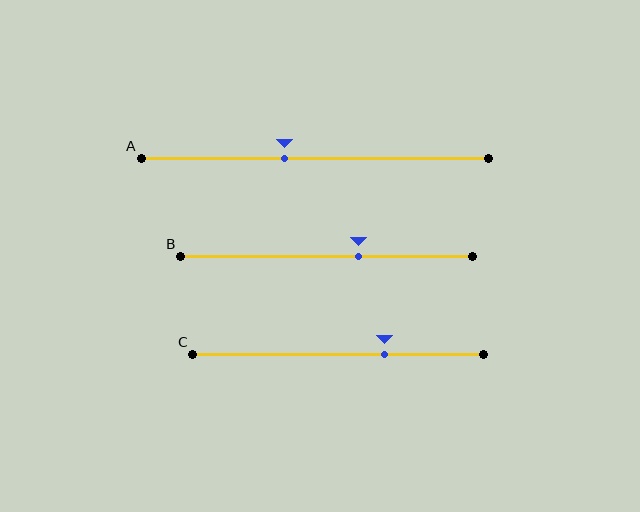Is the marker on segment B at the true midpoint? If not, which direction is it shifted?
No, the marker on segment B is shifted to the right by about 11% of the segment length.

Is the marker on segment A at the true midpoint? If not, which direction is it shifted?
No, the marker on segment A is shifted to the left by about 9% of the segment length.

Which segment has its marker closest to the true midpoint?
Segment A has its marker closest to the true midpoint.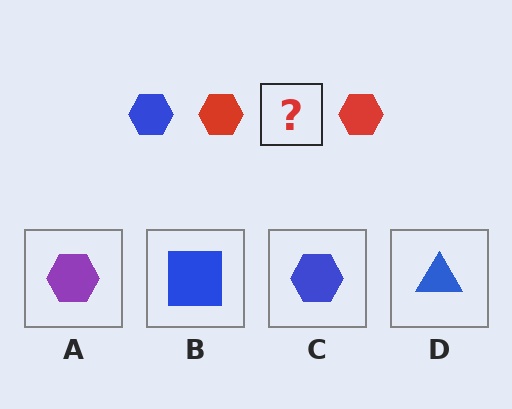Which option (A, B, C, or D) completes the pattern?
C.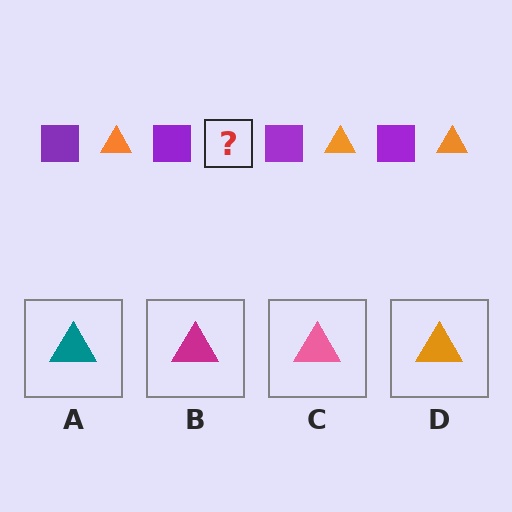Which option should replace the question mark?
Option D.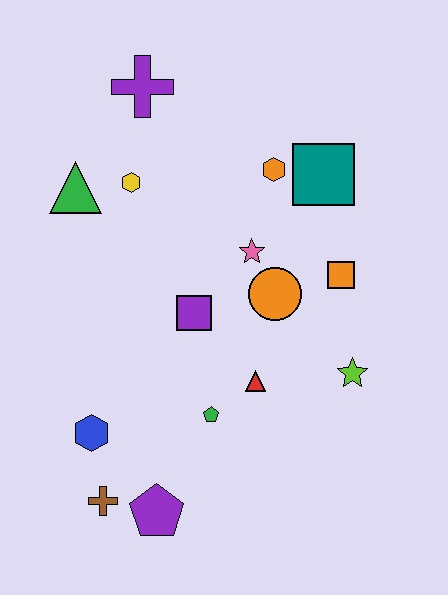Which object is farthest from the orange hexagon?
The brown cross is farthest from the orange hexagon.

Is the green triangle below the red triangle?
No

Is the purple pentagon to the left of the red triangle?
Yes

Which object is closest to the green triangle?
The yellow hexagon is closest to the green triangle.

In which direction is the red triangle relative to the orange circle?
The red triangle is below the orange circle.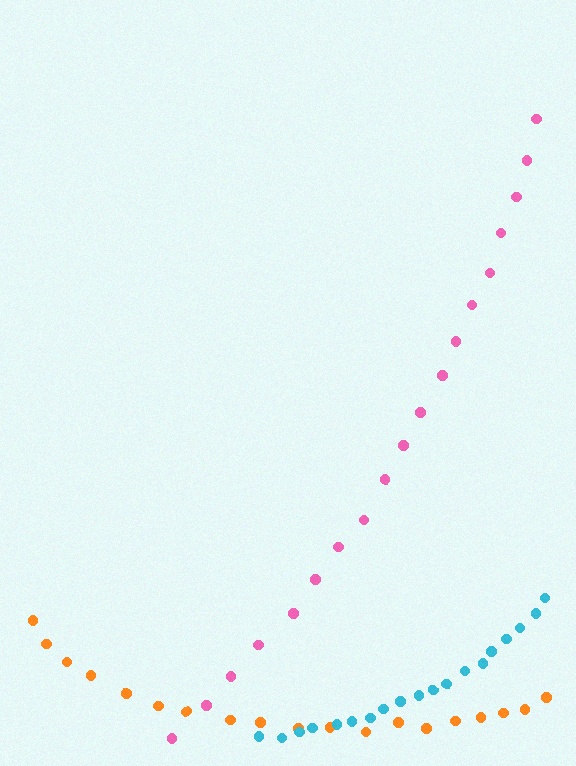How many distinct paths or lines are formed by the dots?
There are 3 distinct paths.